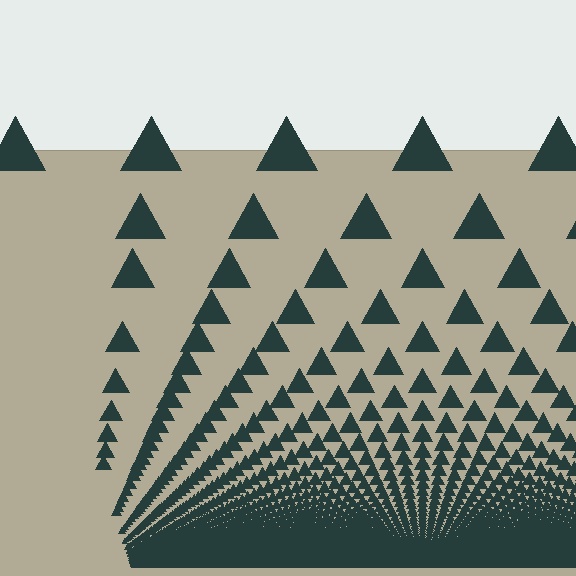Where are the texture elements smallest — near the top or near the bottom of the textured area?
Near the bottom.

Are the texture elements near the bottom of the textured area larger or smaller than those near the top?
Smaller. The gradient is inverted — elements near the bottom are smaller and denser.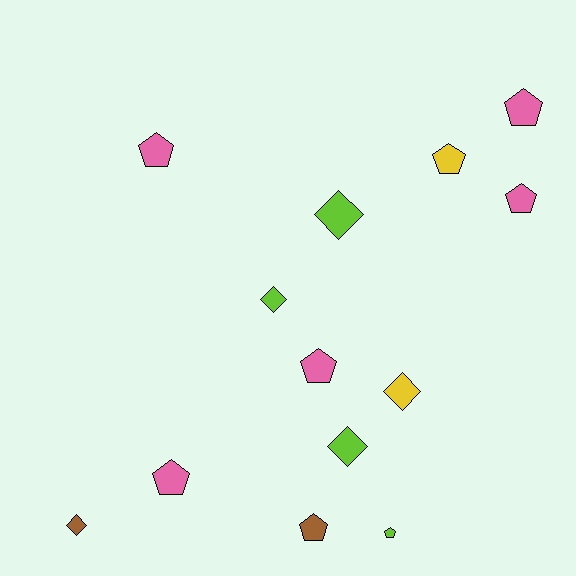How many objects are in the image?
There are 13 objects.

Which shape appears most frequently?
Pentagon, with 8 objects.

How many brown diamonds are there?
There is 1 brown diamond.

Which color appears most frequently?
Pink, with 5 objects.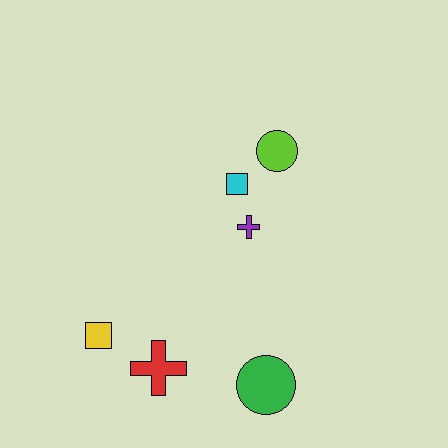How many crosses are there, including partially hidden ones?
There are 2 crosses.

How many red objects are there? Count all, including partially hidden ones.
There is 1 red object.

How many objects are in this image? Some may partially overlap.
There are 6 objects.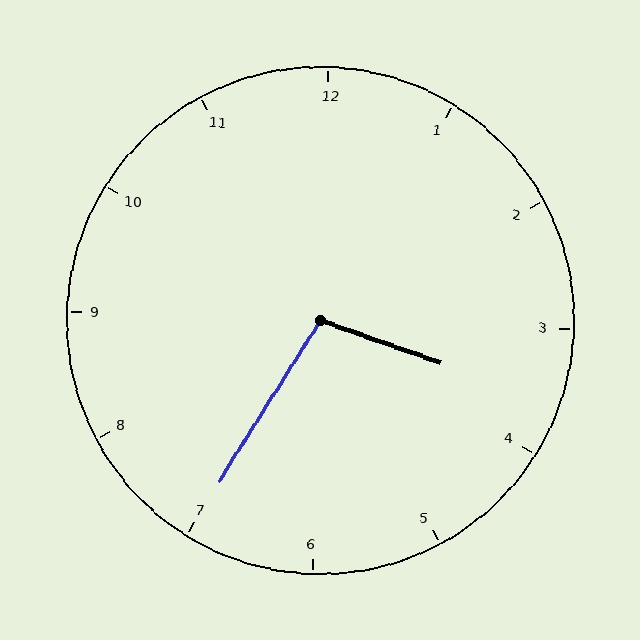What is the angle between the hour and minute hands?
Approximately 102 degrees.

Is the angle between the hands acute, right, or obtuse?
It is obtuse.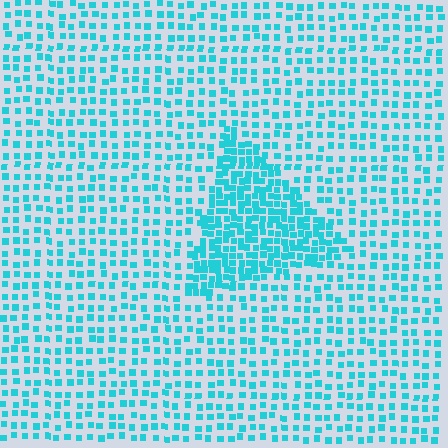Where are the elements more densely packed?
The elements are more densely packed inside the triangle boundary.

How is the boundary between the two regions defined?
The boundary is defined by a change in element density (approximately 2.1x ratio). All elements are the same color, size, and shape.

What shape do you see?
I see a triangle.